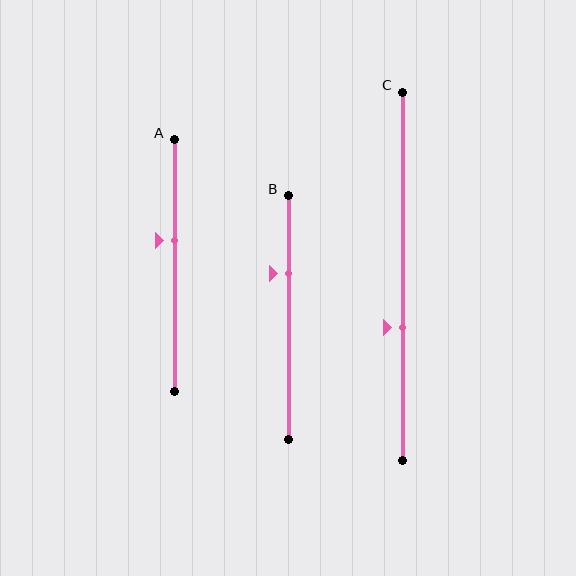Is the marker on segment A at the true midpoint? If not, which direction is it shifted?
No, the marker on segment A is shifted upward by about 10% of the segment length.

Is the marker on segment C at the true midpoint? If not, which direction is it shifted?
No, the marker on segment C is shifted downward by about 14% of the segment length.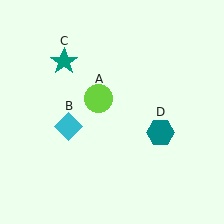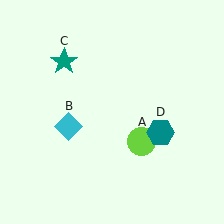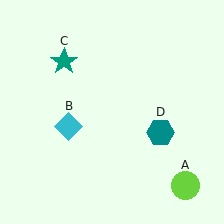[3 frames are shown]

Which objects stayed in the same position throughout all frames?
Cyan diamond (object B) and teal star (object C) and teal hexagon (object D) remained stationary.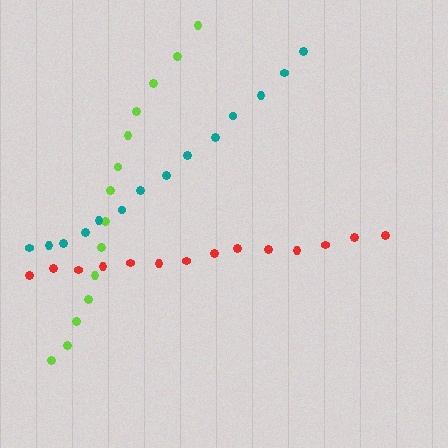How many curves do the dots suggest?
There are 3 distinct paths.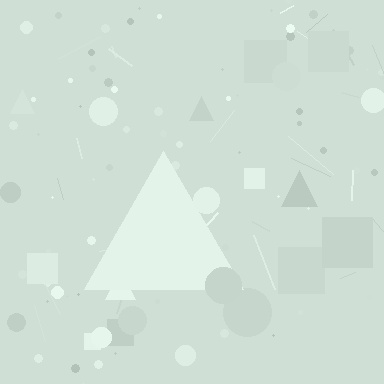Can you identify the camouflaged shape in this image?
The camouflaged shape is a triangle.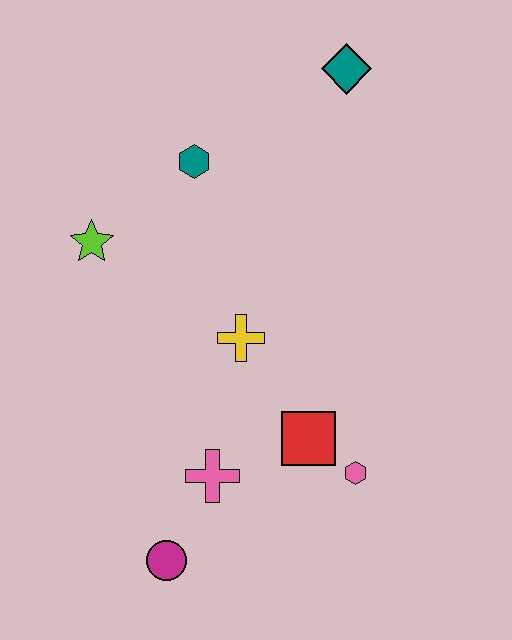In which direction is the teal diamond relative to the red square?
The teal diamond is above the red square.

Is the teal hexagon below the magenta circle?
No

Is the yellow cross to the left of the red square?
Yes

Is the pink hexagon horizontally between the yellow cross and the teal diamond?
No